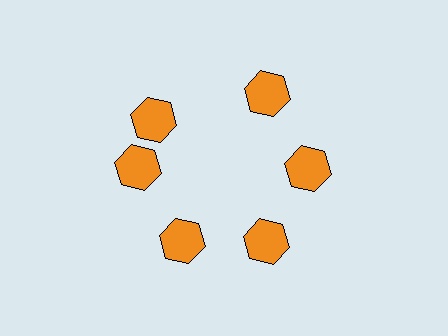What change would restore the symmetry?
The symmetry would be restored by rotating it back into even spacing with its neighbors so that all 6 hexagons sit at equal angles and equal distance from the center.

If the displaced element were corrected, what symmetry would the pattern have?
It would have 6-fold rotational symmetry — the pattern would map onto itself every 60 degrees.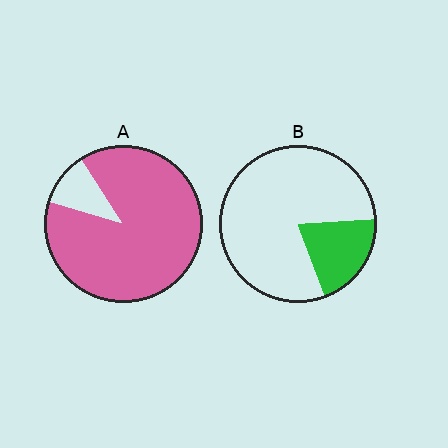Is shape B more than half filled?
No.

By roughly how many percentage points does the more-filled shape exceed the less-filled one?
By roughly 70 percentage points (A over B).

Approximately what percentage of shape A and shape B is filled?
A is approximately 90% and B is approximately 20%.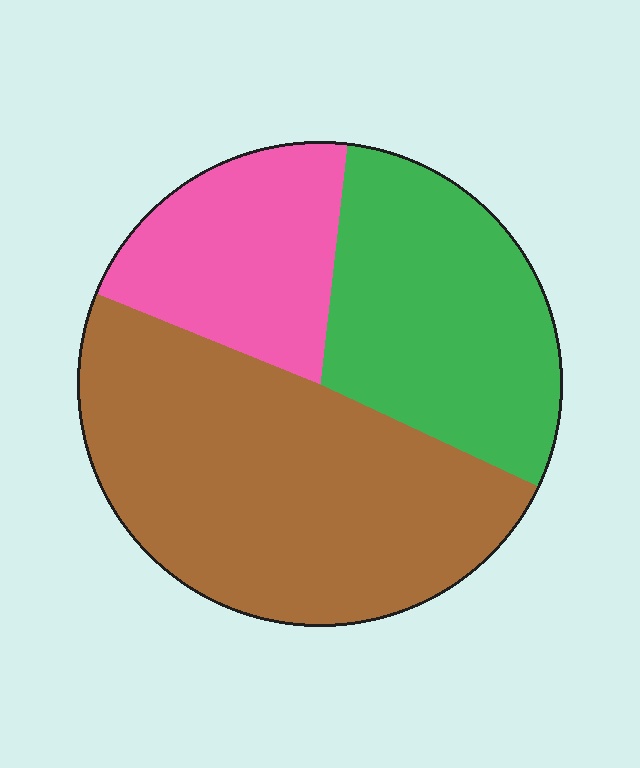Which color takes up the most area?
Brown, at roughly 50%.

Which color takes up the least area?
Pink, at roughly 20%.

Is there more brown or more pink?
Brown.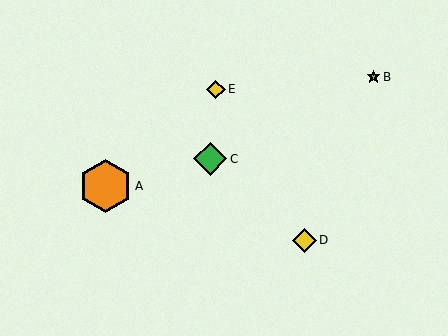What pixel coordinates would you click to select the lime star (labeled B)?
Click at (373, 77) to select the lime star B.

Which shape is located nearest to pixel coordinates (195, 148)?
The green diamond (labeled C) at (210, 159) is nearest to that location.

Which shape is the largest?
The orange hexagon (labeled A) is the largest.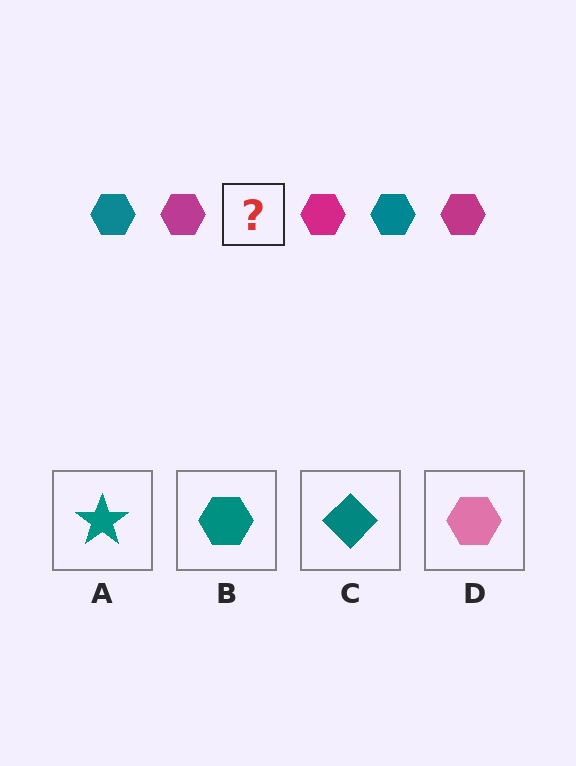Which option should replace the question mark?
Option B.